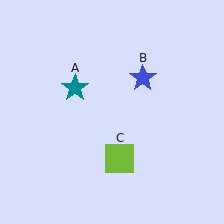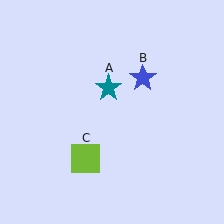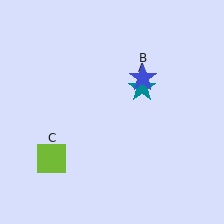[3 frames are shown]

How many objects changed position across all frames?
2 objects changed position: teal star (object A), lime square (object C).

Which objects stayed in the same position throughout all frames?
Blue star (object B) remained stationary.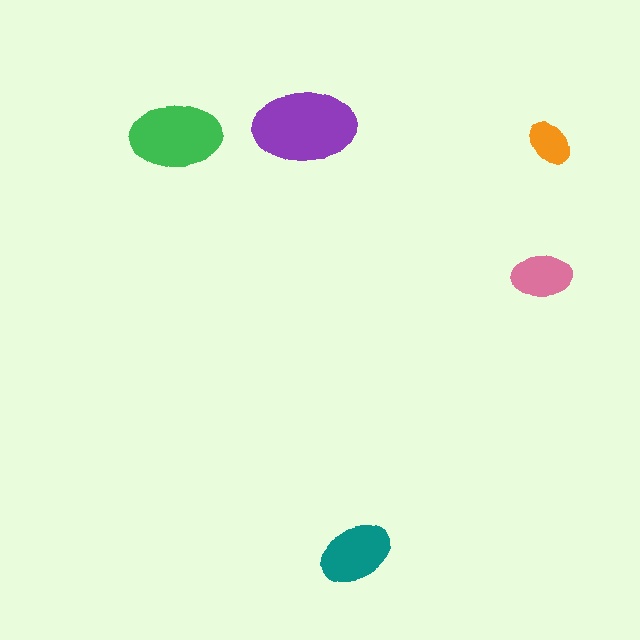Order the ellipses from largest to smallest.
the purple one, the green one, the teal one, the pink one, the orange one.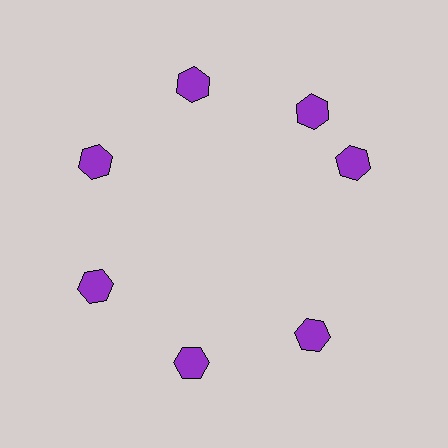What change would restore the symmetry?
The symmetry would be restored by rotating it back into even spacing with its neighbors so that all 7 hexagons sit at equal angles and equal distance from the center.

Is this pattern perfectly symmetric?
No. The 7 purple hexagons are arranged in a ring, but one element near the 3 o'clock position is rotated out of alignment along the ring, breaking the 7-fold rotational symmetry.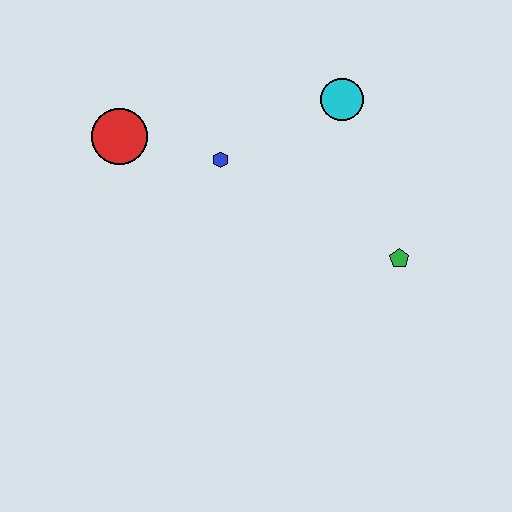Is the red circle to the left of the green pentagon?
Yes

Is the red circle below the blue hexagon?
No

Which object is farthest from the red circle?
The green pentagon is farthest from the red circle.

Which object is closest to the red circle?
The blue hexagon is closest to the red circle.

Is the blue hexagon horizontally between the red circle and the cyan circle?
Yes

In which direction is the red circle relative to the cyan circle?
The red circle is to the left of the cyan circle.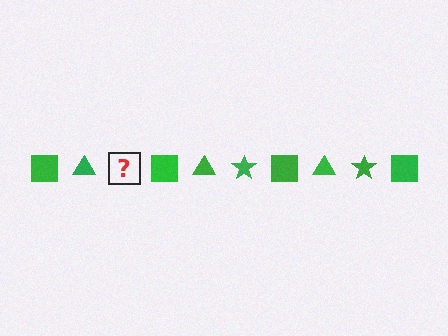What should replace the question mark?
The question mark should be replaced with a green star.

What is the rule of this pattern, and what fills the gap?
The rule is that the pattern cycles through square, triangle, star shapes in green. The gap should be filled with a green star.